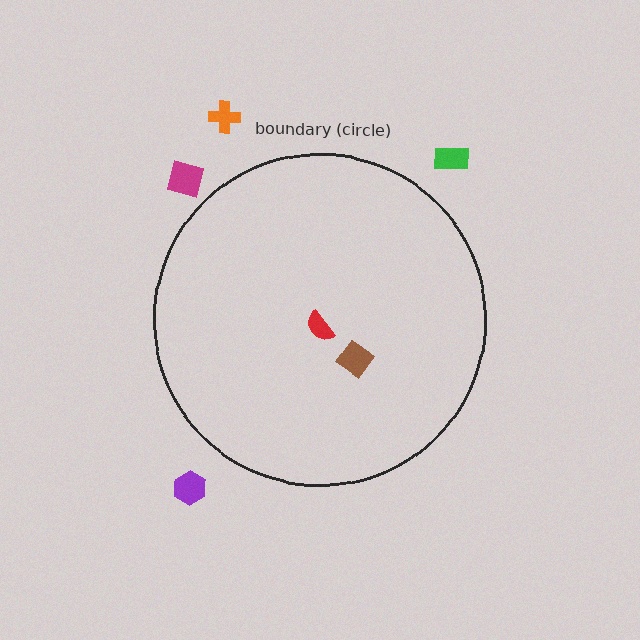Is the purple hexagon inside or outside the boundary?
Outside.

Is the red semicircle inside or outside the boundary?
Inside.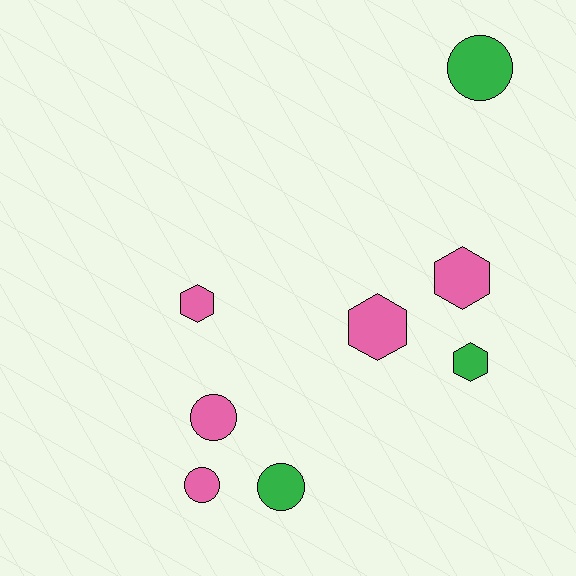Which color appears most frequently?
Pink, with 5 objects.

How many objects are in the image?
There are 8 objects.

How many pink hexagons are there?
There are 3 pink hexagons.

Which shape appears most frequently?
Hexagon, with 4 objects.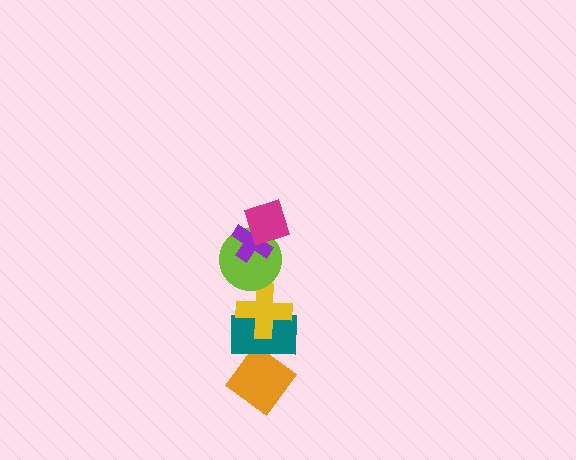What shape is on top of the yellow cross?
The lime circle is on top of the yellow cross.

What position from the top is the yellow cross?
The yellow cross is 4th from the top.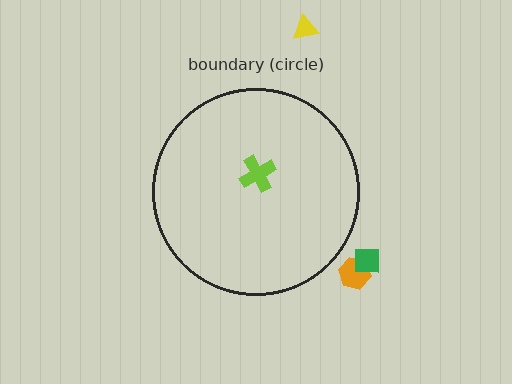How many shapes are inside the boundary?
1 inside, 3 outside.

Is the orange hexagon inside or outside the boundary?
Outside.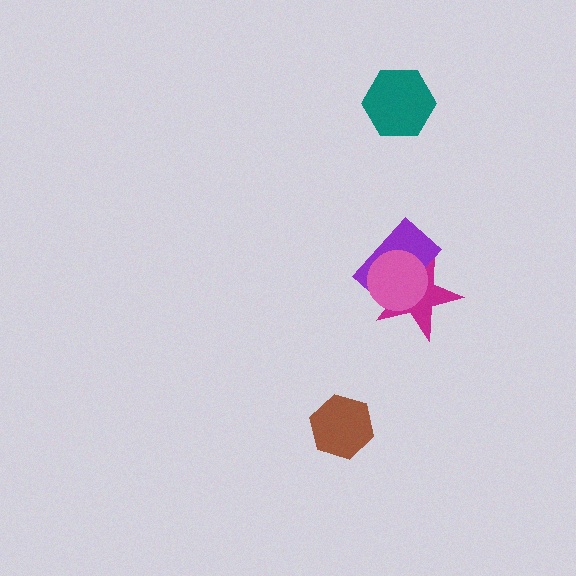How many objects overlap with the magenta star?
2 objects overlap with the magenta star.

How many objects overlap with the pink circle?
2 objects overlap with the pink circle.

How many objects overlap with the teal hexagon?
0 objects overlap with the teal hexagon.